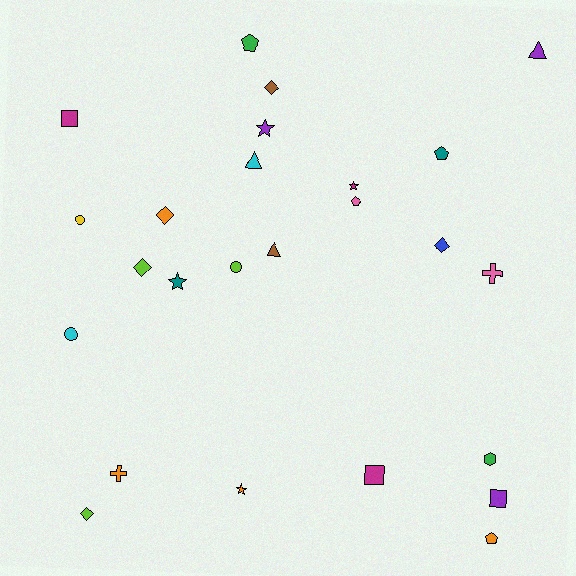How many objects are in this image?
There are 25 objects.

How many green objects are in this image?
There are 2 green objects.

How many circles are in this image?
There are 3 circles.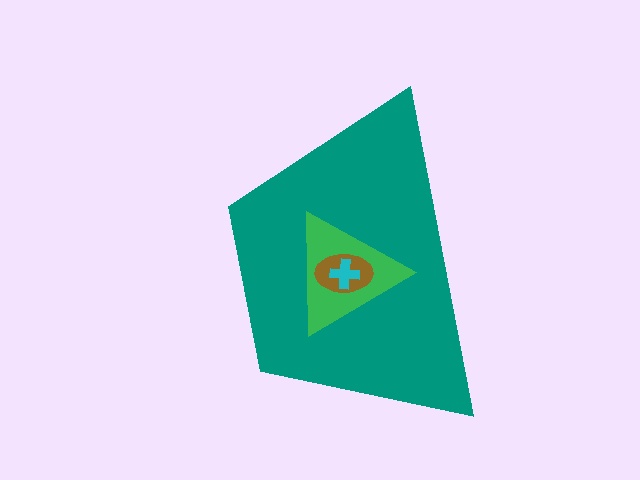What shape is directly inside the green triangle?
The brown ellipse.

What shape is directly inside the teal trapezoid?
The green triangle.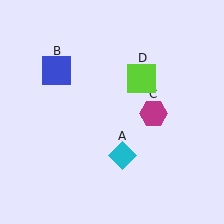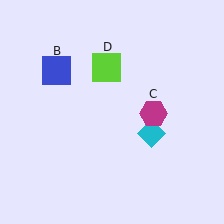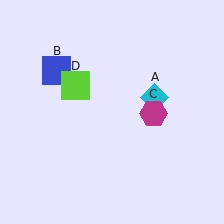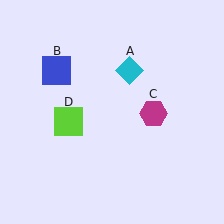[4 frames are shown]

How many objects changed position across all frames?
2 objects changed position: cyan diamond (object A), lime square (object D).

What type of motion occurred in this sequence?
The cyan diamond (object A), lime square (object D) rotated counterclockwise around the center of the scene.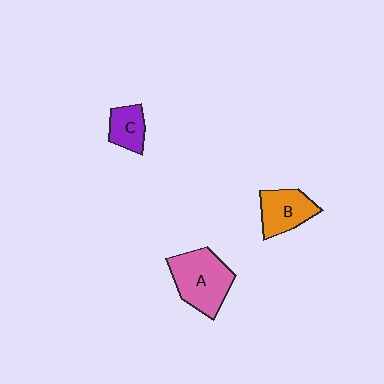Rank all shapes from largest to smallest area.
From largest to smallest: A (pink), B (orange), C (purple).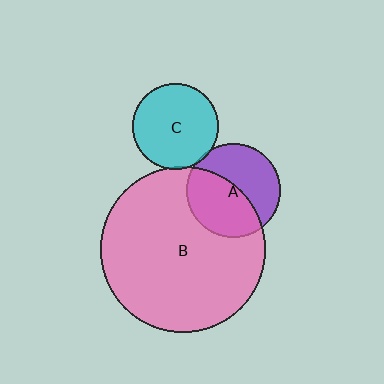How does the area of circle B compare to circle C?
Approximately 3.7 times.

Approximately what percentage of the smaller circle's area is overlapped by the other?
Approximately 50%.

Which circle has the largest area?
Circle B (pink).